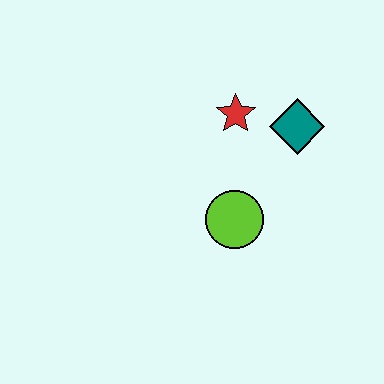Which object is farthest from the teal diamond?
The lime circle is farthest from the teal diamond.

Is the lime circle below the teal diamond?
Yes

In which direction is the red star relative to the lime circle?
The red star is above the lime circle.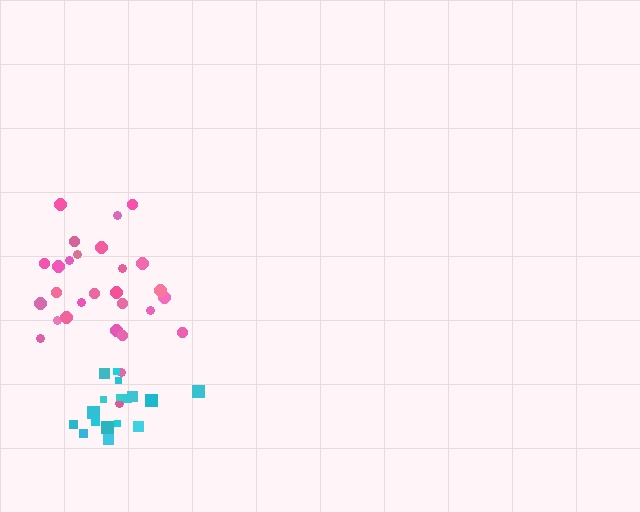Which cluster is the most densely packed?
Cyan.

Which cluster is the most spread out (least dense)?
Pink.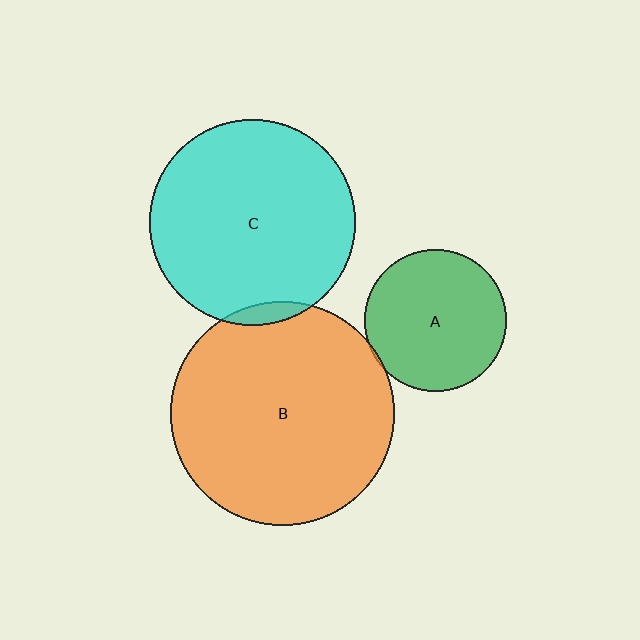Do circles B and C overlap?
Yes.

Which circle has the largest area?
Circle B (orange).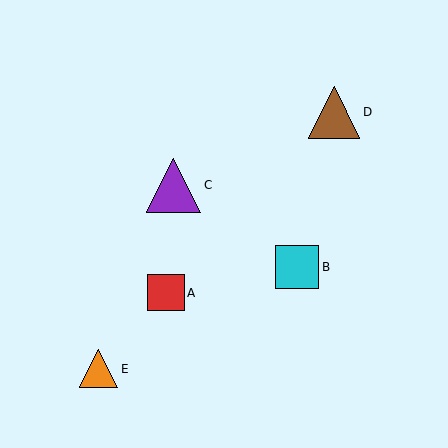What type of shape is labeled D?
Shape D is a brown triangle.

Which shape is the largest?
The purple triangle (labeled C) is the largest.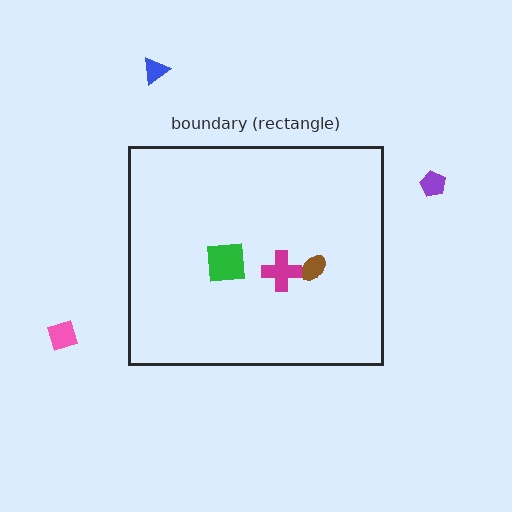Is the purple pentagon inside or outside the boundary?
Outside.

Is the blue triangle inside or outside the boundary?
Outside.